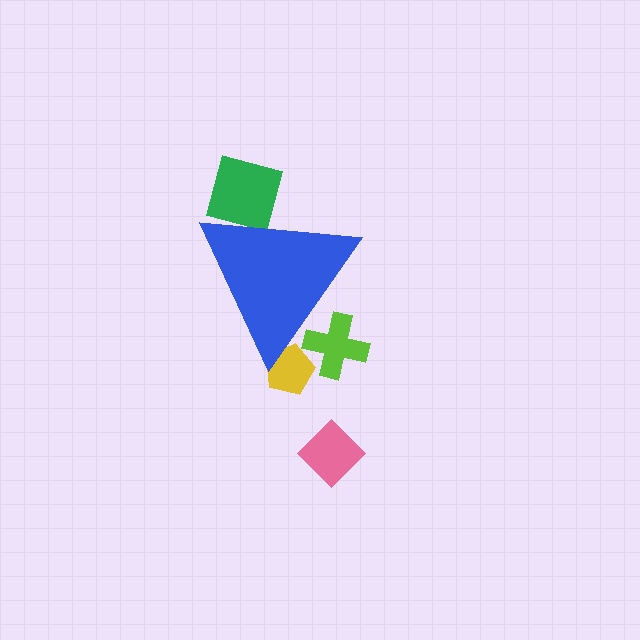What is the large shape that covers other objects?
A blue triangle.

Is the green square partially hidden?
Yes, the green square is partially hidden behind the blue triangle.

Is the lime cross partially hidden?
Yes, the lime cross is partially hidden behind the blue triangle.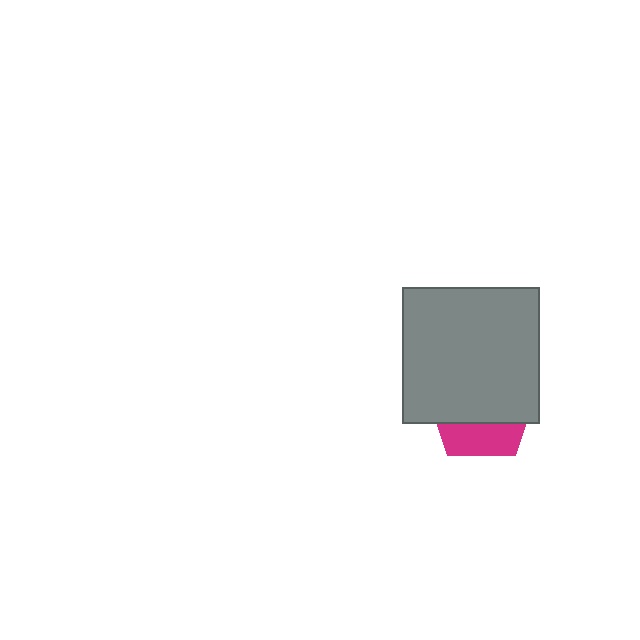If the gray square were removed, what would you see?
You would see the complete magenta pentagon.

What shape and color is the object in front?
The object in front is a gray square.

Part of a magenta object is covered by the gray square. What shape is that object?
It is a pentagon.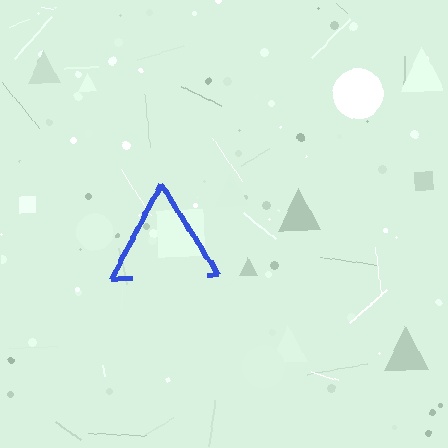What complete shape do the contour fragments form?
The contour fragments form a triangle.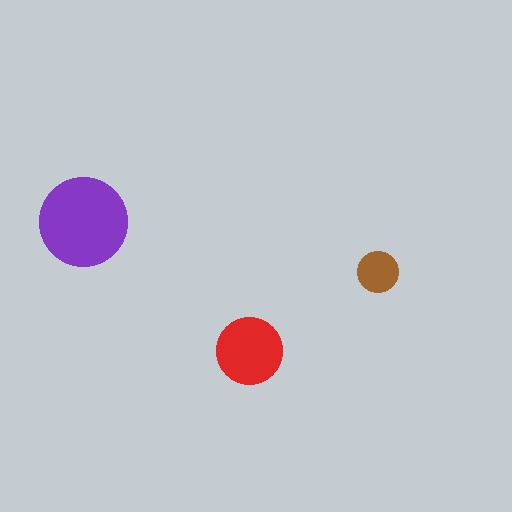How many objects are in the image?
There are 3 objects in the image.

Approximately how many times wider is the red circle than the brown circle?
About 1.5 times wider.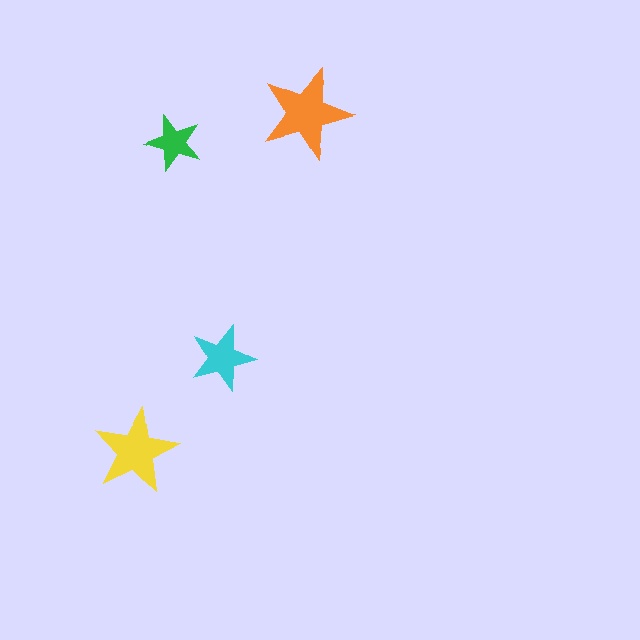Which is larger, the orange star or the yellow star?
The orange one.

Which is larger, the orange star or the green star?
The orange one.